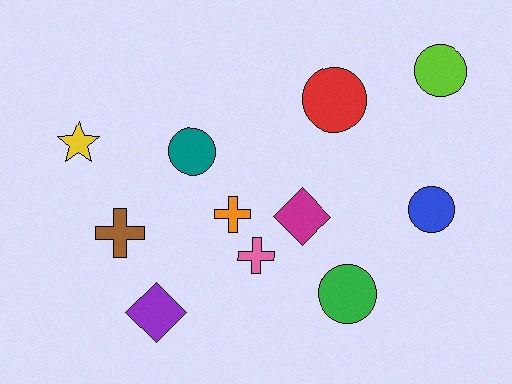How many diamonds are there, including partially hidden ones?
There are 2 diamonds.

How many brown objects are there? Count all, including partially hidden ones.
There is 1 brown object.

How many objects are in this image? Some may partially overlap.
There are 11 objects.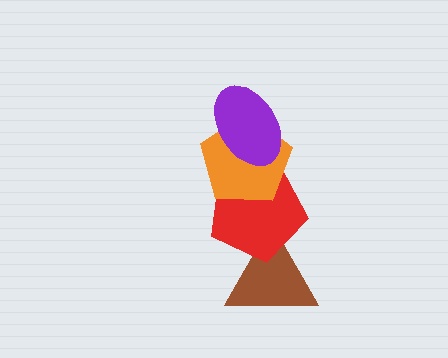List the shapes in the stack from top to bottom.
From top to bottom: the purple ellipse, the orange pentagon, the red pentagon, the brown triangle.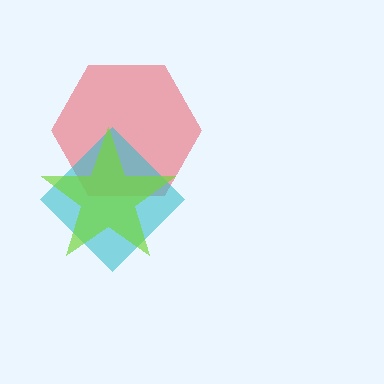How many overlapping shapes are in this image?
There are 3 overlapping shapes in the image.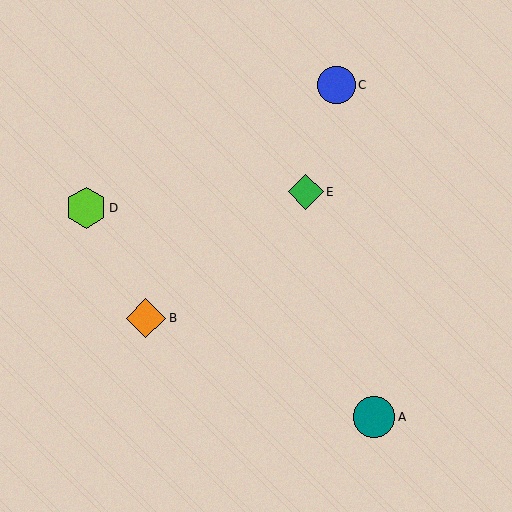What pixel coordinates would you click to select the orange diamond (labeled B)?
Click at (146, 318) to select the orange diamond B.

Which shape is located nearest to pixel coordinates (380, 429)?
The teal circle (labeled A) at (374, 418) is nearest to that location.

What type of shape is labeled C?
Shape C is a blue circle.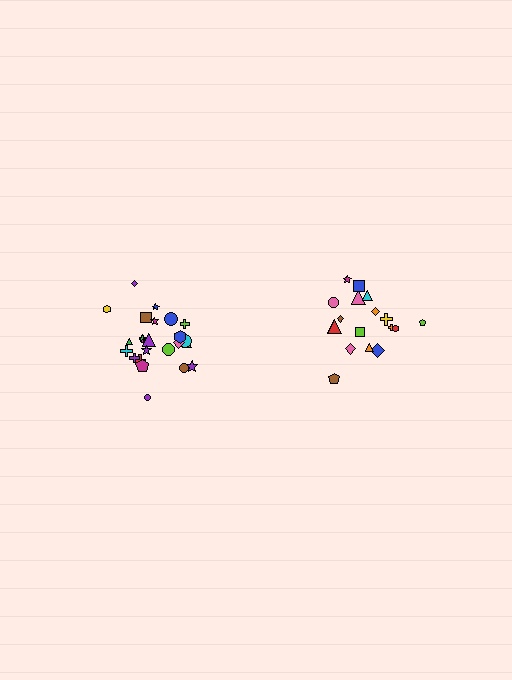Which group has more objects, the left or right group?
The left group.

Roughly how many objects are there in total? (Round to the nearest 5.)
Roughly 45 objects in total.